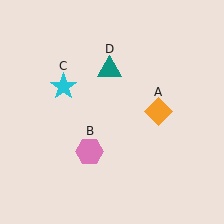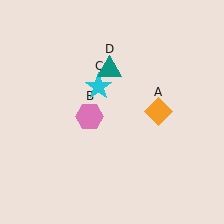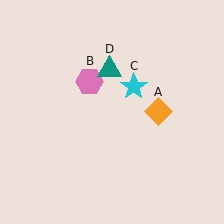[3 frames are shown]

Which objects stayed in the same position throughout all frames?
Orange diamond (object A) and teal triangle (object D) remained stationary.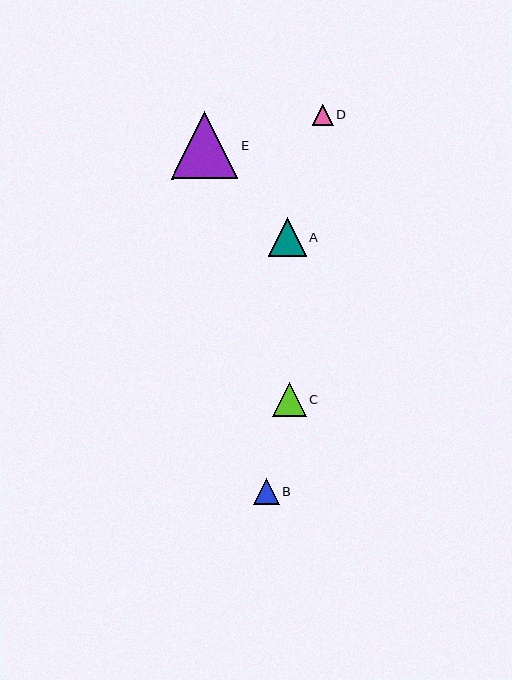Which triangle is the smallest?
Triangle D is the smallest with a size of approximately 21 pixels.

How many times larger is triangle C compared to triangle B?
Triangle C is approximately 1.3 times the size of triangle B.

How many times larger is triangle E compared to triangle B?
Triangle E is approximately 2.6 times the size of triangle B.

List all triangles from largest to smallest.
From largest to smallest: E, A, C, B, D.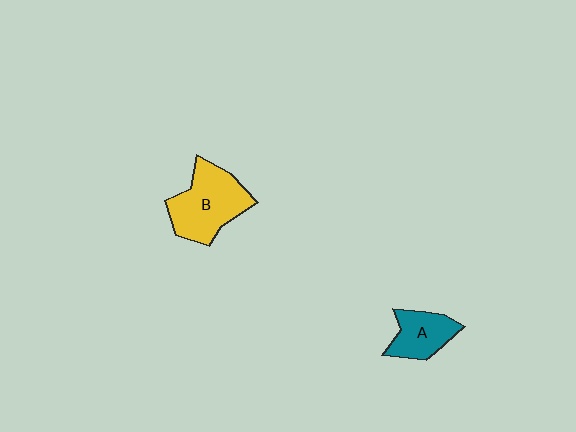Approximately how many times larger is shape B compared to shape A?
Approximately 1.7 times.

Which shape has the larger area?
Shape B (yellow).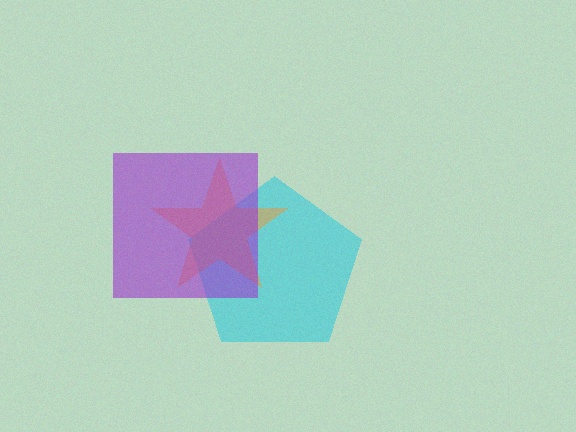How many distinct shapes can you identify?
There are 3 distinct shapes: a cyan pentagon, an orange star, a purple square.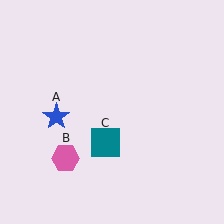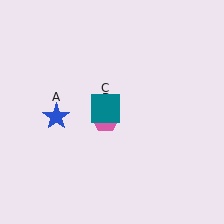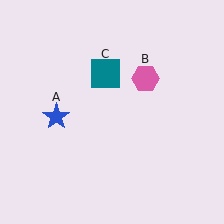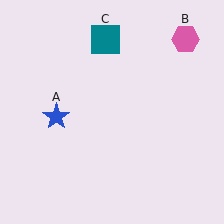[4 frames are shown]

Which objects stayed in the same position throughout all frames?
Blue star (object A) remained stationary.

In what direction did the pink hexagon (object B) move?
The pink hexagon (object B) moved up and to the right.